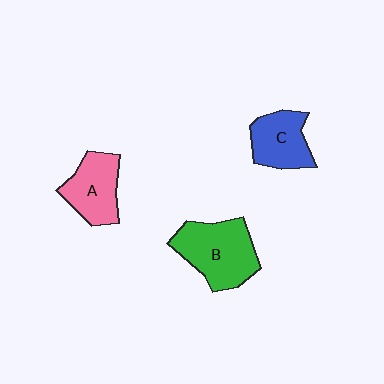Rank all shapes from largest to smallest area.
From largest to smallest: B (green), A (pink), C (blue).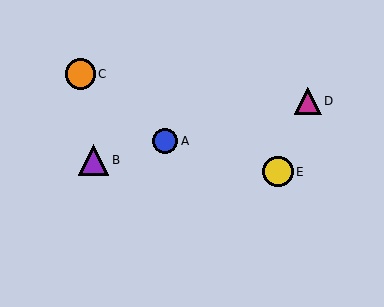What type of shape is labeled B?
Shape B is a purple triangle.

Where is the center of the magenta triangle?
The center of the magenta triangle is at (308, 101).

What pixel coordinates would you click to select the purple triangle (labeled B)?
Click at (93, 160) to select the purple triangle B.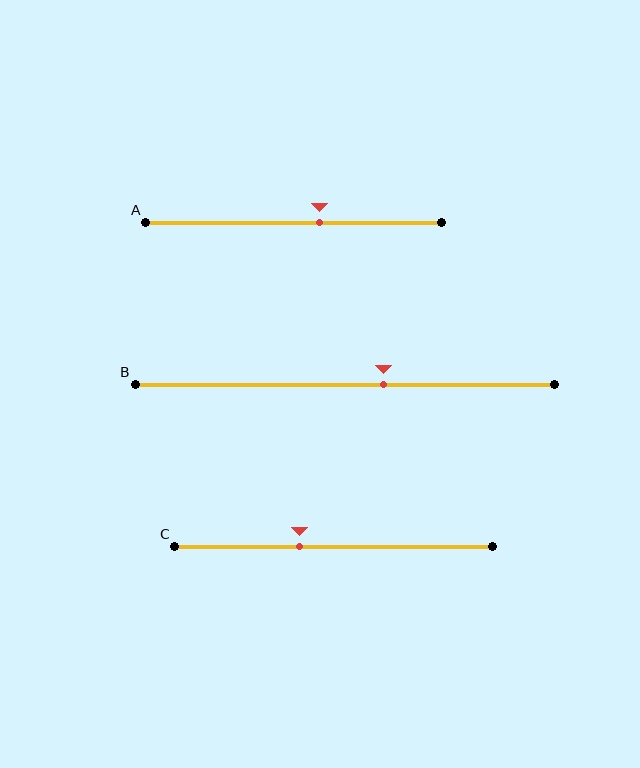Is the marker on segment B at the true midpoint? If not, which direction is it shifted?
No, the marker on segment B is shifted to the right by about 9% of the segment length.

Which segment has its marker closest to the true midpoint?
Segment A has its marker closest to the true midpoint.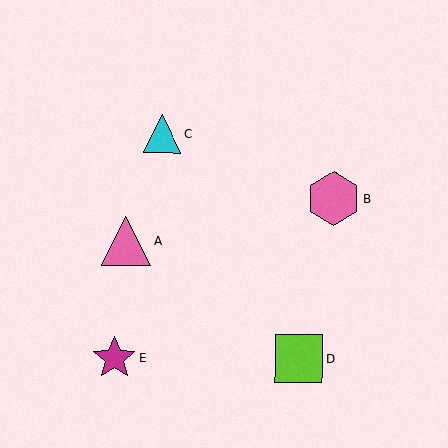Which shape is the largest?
The pink hexagon (labeled B) is the largest.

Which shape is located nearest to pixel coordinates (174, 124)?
The cyan triangle (labeled C) at (162, 134) is nearest to that location.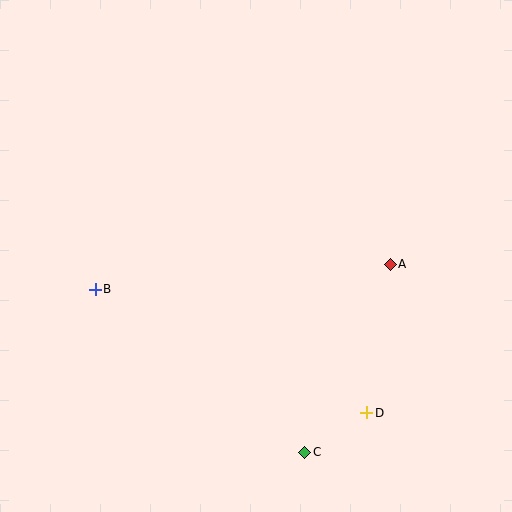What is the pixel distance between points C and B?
The distance between C and B is 266 pixels.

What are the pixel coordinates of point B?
Point B is at (95, 289).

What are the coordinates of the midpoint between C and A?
The midpoint between C and A is at (348, 358).